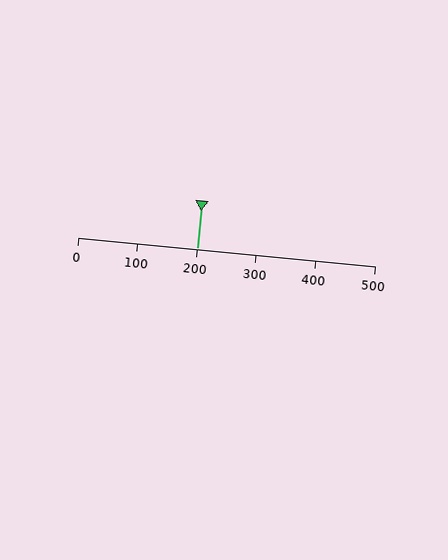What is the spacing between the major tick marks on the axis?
The major ticks are spaced 100 apart.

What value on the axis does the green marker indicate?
The marker indicates approximately 200.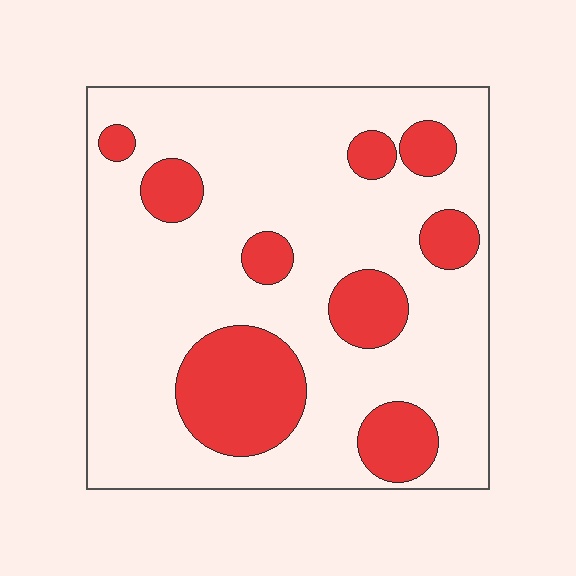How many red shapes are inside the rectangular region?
9.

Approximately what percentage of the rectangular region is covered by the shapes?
Approximately 25%.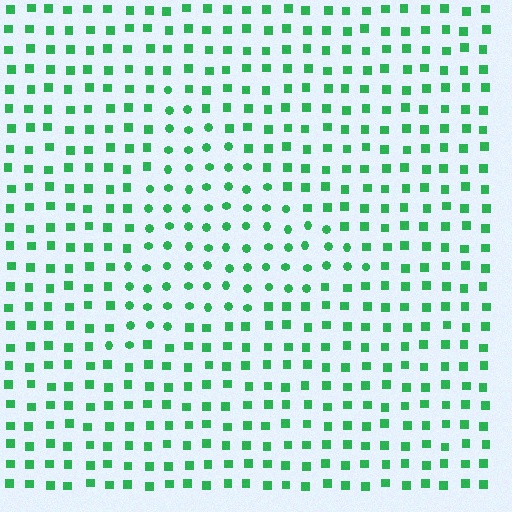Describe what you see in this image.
The image is filled with small green elements arranged in a uniform grid. A triangle-shaped region contains circles, while the surrounding area contains squares. The boundary is defined purely by the change in element shape.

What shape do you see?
I see a triangle.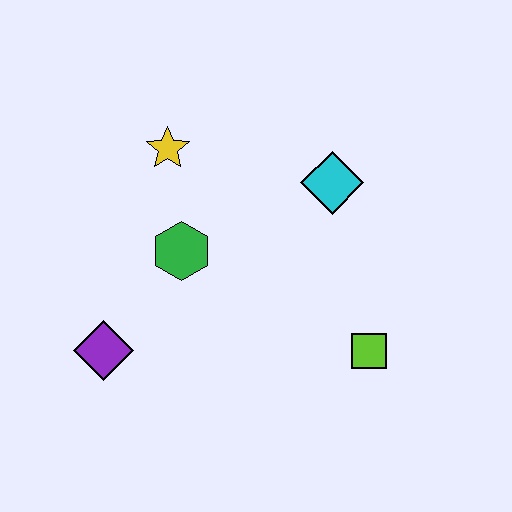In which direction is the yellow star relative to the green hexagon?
The yellow star is above the green hexagon.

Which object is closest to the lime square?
The cyan diamond is closest to the lime square.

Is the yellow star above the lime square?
Yes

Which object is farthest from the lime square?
The yellow star is farthest from the lime square.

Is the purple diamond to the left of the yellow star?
Yes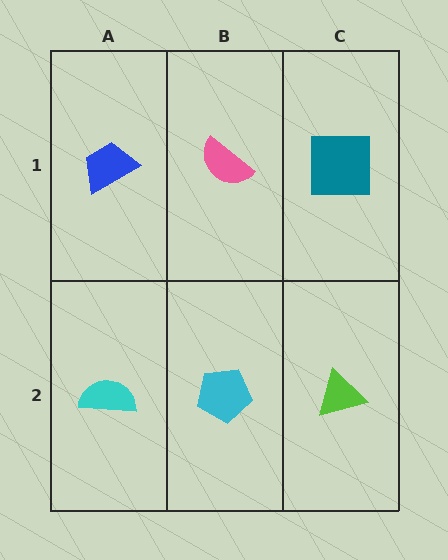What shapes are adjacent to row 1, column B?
A cyan pentagon (row 2, column B), a blue trapezoid (row 1, column A), a teal square (row 1, column C).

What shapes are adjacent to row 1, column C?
A lime triangle (row 2, column C), a pink semicircle (row 1, column B).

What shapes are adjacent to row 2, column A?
A blue trapezoid (row 1, column A), a cyan pentagon (row 2, column B).